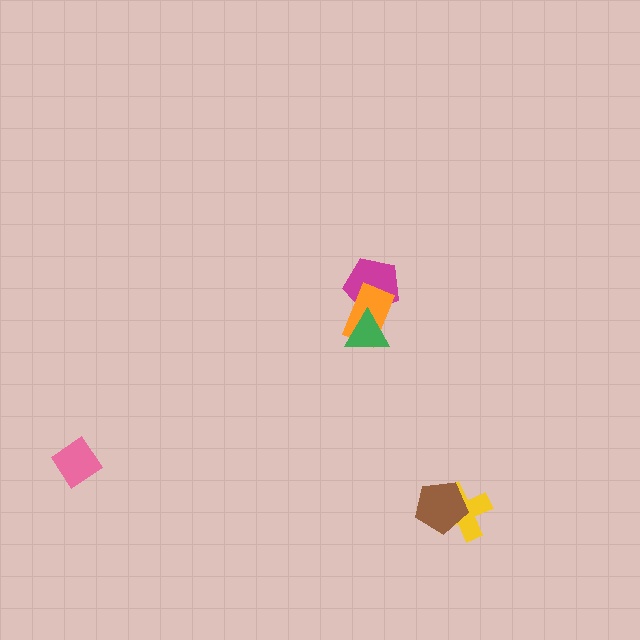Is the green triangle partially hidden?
No, no other shape covers it.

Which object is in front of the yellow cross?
The brown pentagon is in front of the yellow cross.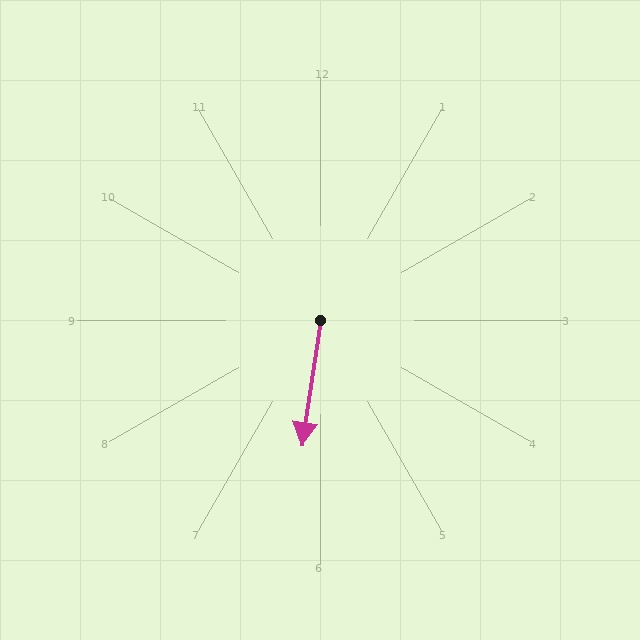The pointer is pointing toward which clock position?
Roughly 6 o'clock.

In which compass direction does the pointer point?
South.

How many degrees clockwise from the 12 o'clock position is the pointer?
Approximately 188 degrees.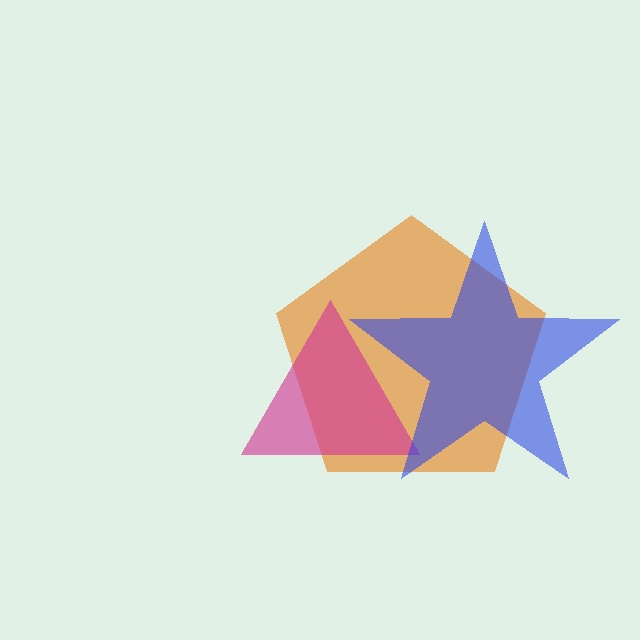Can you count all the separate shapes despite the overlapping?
Yes, there are 3 separate shapes.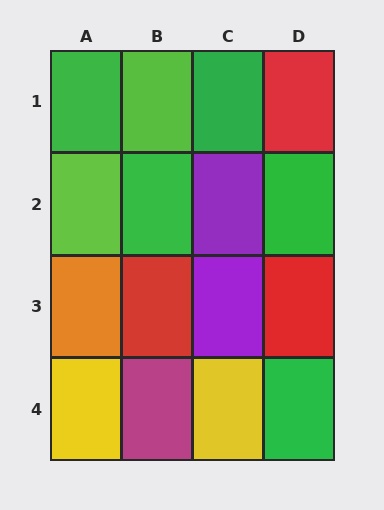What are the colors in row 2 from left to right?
Lime, green, purple, green.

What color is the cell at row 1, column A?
Green.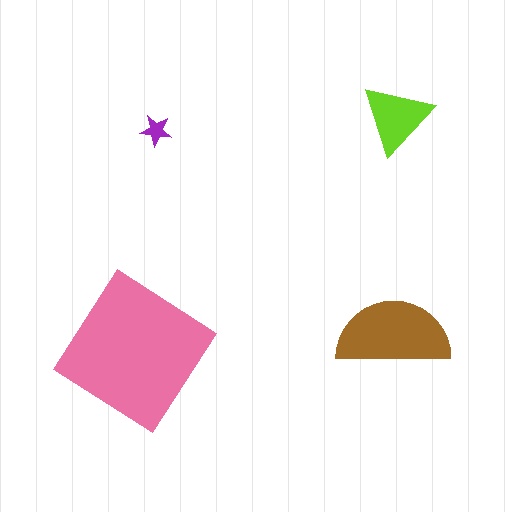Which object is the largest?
The pink diamond.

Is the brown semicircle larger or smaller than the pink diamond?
Smaller.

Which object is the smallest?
The purple star.